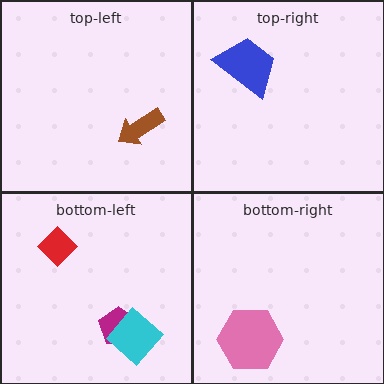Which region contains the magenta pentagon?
The bottom-left region.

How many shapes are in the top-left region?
1.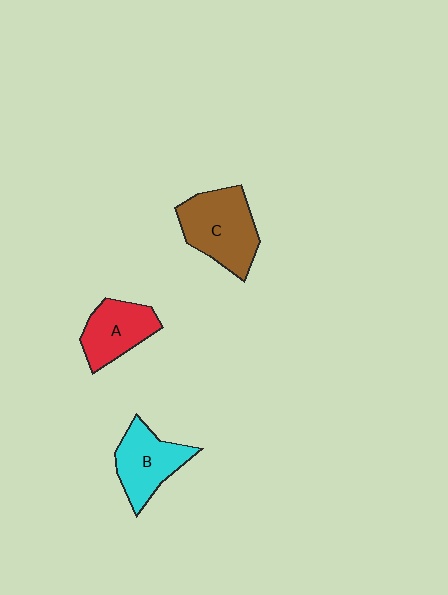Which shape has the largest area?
Shape C (brown).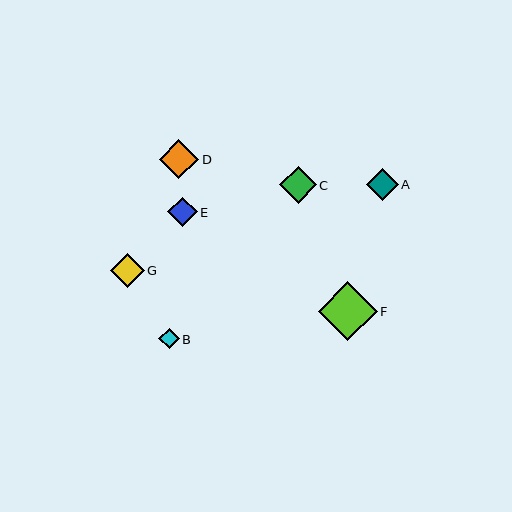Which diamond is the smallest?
Diamond B is the smallest with a size of approximately 20 pixels.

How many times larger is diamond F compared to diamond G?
Diamond F is approximately 1.7 times the size of diamond G.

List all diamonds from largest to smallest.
From largest to smallest: F, D, C, G, A, E, B.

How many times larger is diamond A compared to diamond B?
Diamond A is approximately 1.6 times the size of diamond B.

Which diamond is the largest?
Diamond F is the largest with a size of approximately 59 pixels.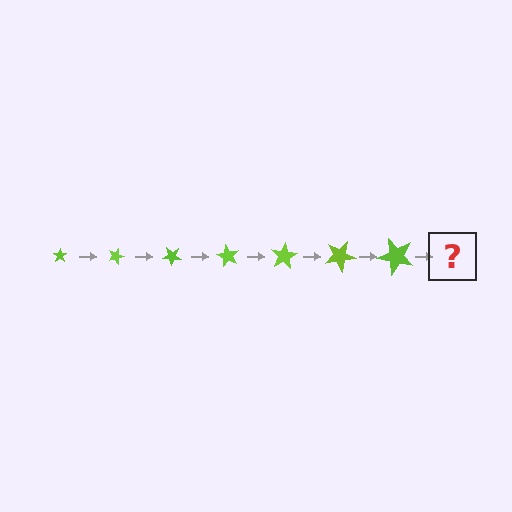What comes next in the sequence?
The next element should be a star, larger than the previous one and rotated 140 degrees from the start.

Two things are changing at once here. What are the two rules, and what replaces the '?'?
The two rules are that the star grows larger each step and it rotates 20 degrees each step. The '?' should be a star, larger than the previous one and rotated 140 degrees from the start.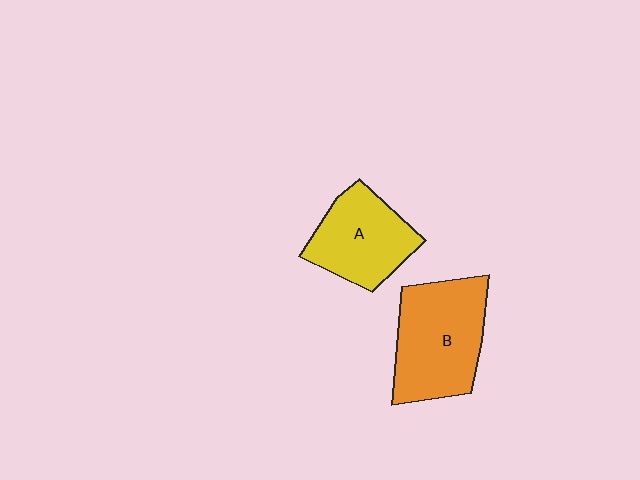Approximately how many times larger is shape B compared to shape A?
Approximately 1.3 times.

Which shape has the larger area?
Shape B (orange).